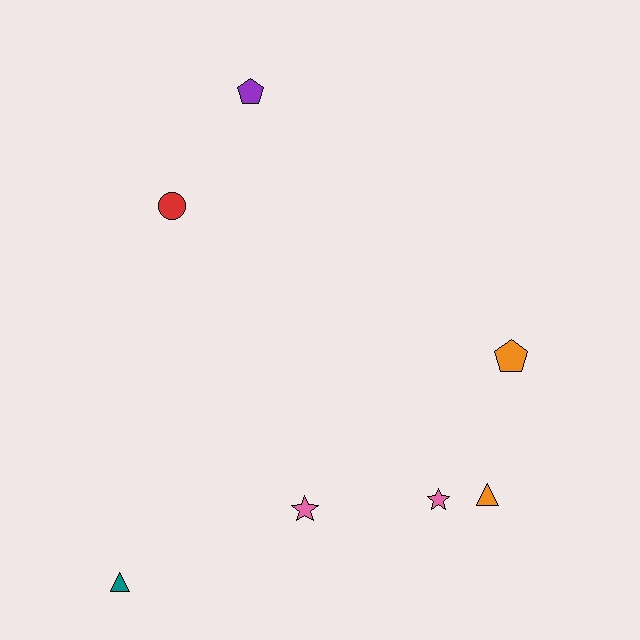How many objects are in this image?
There are 7 objects.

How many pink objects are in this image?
There are 2 pink objects.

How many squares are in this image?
There are no squares.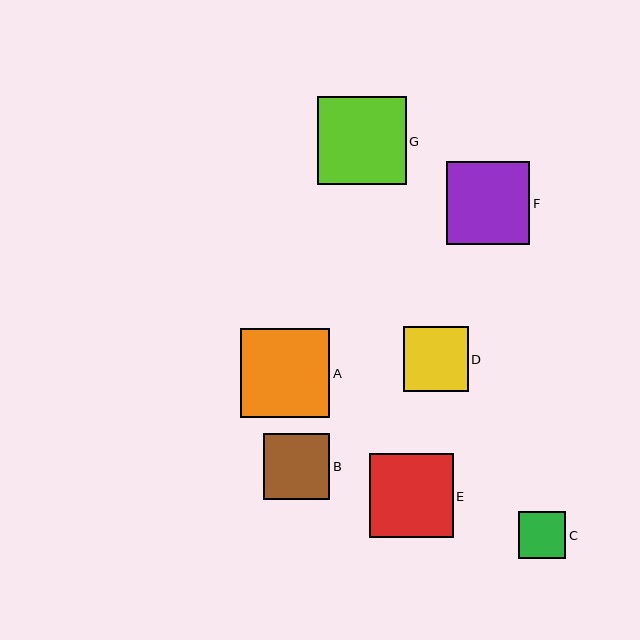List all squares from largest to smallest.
From largest to smallest: A, G, E, F, B, D, C.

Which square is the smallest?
Square C is the smallest with a size of approximately 47 pixels.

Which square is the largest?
Square A is the largest with a size of approximately 89 pixels.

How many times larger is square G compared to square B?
Square G is approximately 1.3 times the size of square B.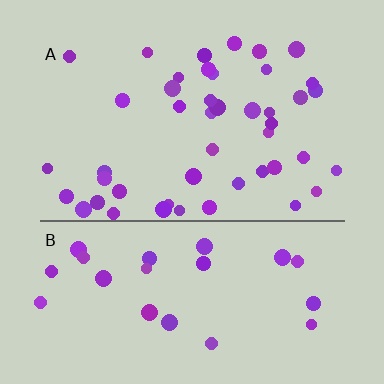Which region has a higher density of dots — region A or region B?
A (the top).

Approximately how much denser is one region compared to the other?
Approximately 1.9× — region A over region B.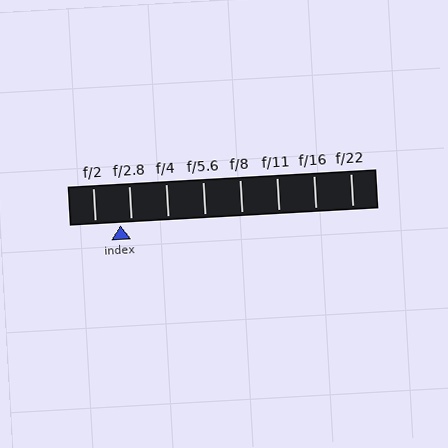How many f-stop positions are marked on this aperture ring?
There are 8 f-stop positions marked.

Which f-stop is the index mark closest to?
The index mark is closest to f/2.8.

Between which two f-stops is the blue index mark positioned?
The index mark is between f/2 and f/2.8.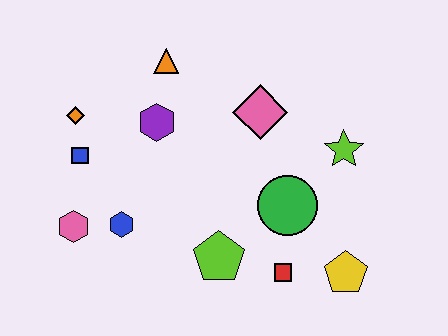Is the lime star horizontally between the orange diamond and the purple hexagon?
No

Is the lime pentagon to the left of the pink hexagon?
No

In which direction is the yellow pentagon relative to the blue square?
The yellow pentagon is to the right of the blue square.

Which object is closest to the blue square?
The orange diamond is closest to the blue square.